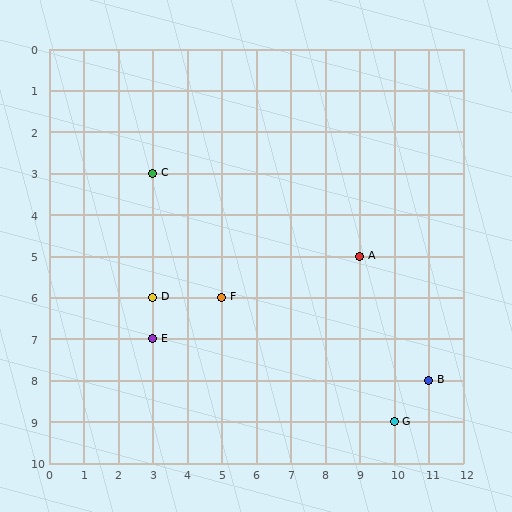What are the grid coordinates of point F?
Point F is at grid coordinates (5, 6).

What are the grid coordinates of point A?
Point A is at grid coordinates (9, 5).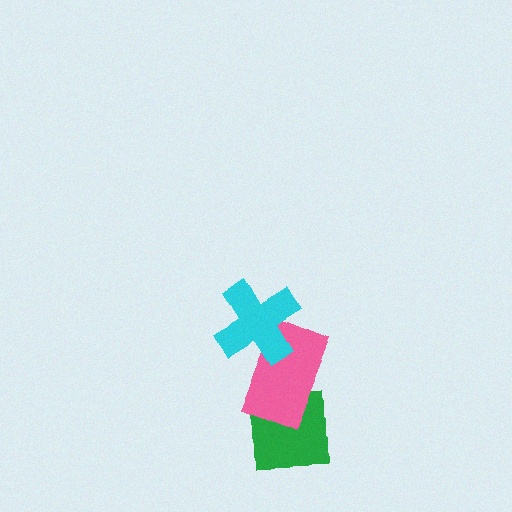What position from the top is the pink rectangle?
The pink rectangle is 2nd from the top.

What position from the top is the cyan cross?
The cyan cross is 1st from the top.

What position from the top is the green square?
The green square is 3rd from the top.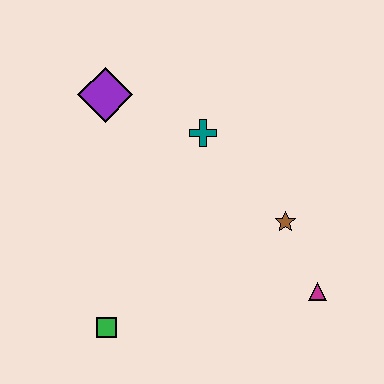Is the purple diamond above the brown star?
Yes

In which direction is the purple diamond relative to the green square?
The purple diamond is above the green square.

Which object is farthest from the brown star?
The purple diamond is farthest from the brown star.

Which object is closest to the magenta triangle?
The brown star is closest to the magenta triangle.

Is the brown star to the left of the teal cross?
No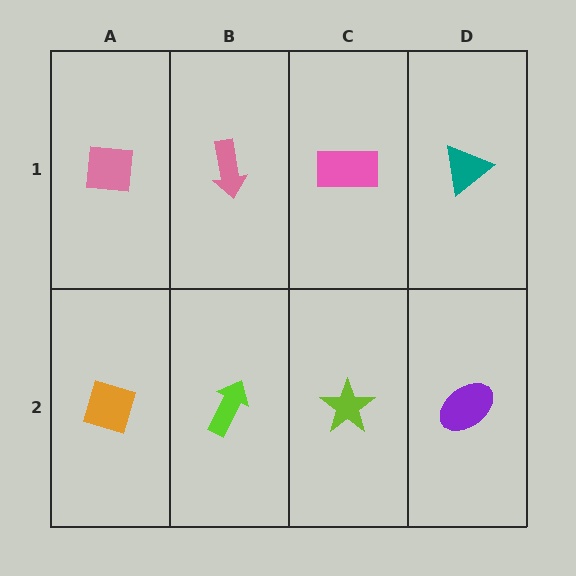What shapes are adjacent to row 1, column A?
An orange diamond (row 2, column A), a pink arrow (row 1, column B).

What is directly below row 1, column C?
A lime star.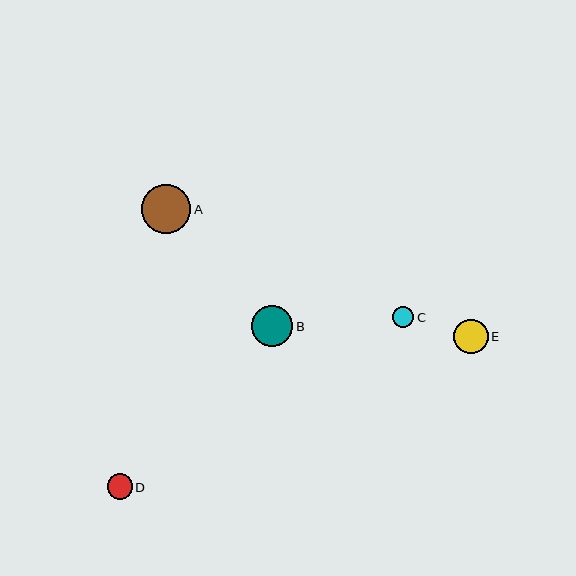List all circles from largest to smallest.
From largest to smallest: A, B, E, D, C.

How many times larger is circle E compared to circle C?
Circle E is approximately 1.7 times the size of circle C.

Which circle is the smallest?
Circle C is the smallest with a size of approximately 21 pixels.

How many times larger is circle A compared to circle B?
Circle A is approximately 1.2 times the size of circle B.